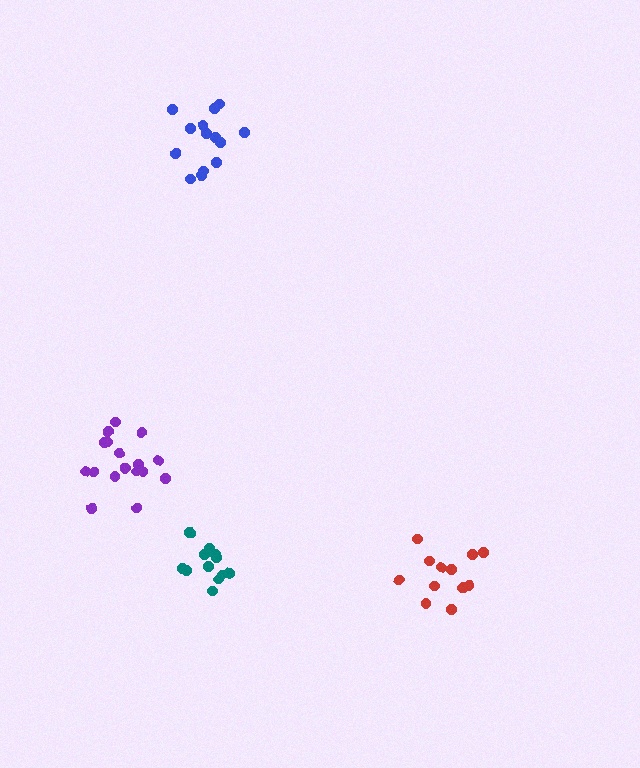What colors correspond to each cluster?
The clusters are colored: blue, red, purple, teal.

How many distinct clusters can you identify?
There are 4 distinct clusters.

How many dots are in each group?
Group 1: 14 dots, Group 2: 13 dots, Group 3: 17 dots, Group 4: 13 dots (57 total).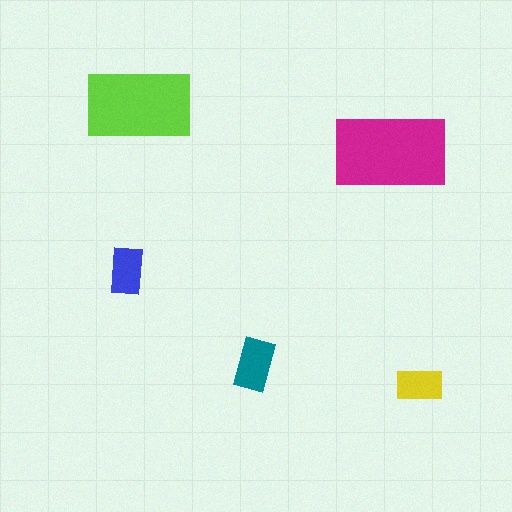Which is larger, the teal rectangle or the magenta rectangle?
The magenta one.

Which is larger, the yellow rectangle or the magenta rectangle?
The magenta one.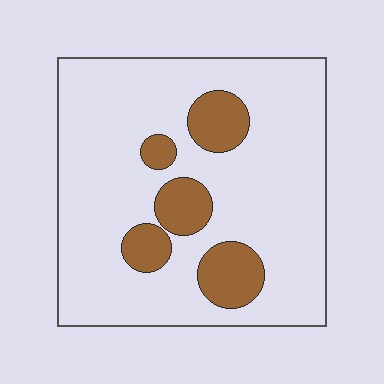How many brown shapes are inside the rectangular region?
5.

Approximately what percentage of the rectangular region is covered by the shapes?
Approximately 15%.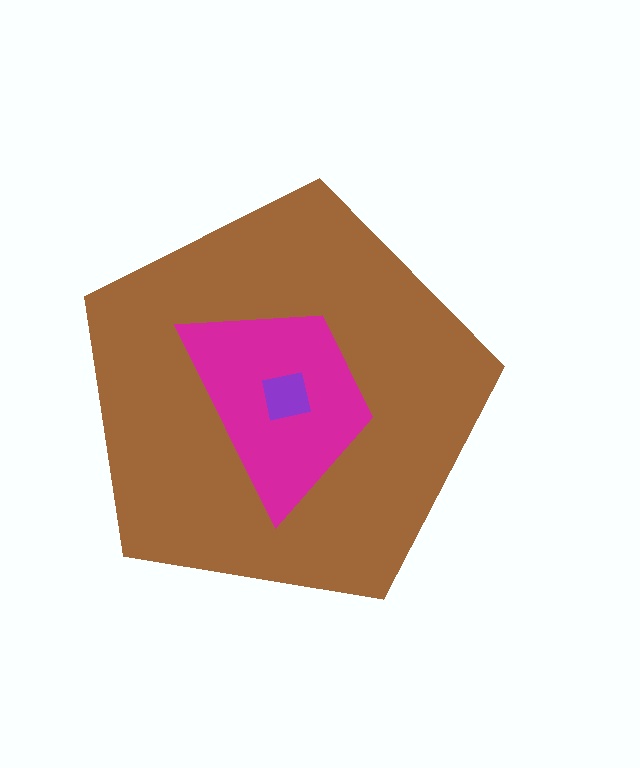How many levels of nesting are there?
3.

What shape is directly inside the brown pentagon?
The magenta trapezoid.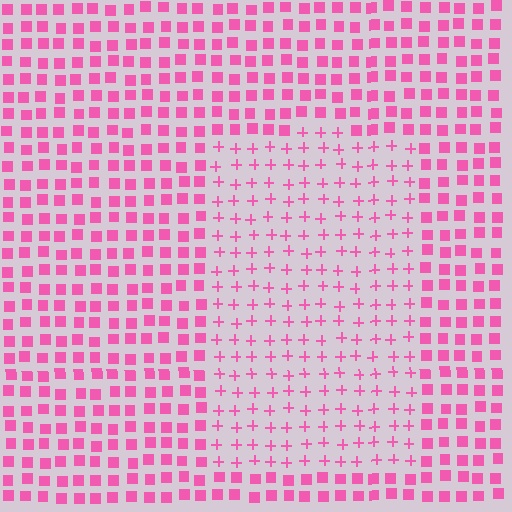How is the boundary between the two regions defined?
The boundary is defined by a change in element shape: plus signs inside vs. squares outside. All elements share the same color and spacing.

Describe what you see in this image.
The image is filled with small pink elements arranged in a uniform grid. A rectangle-shaped region contains plus signs, while the surrounding area contains squares. The boundary is defined purely by the change in element shape.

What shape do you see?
I see a rectangle.